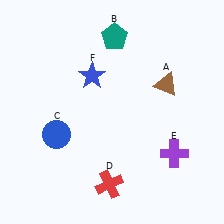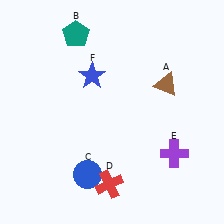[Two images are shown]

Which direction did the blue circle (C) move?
The blue circle (C) moved down.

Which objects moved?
The objects that moved are: the teal pentagon (B), the blue circle (C).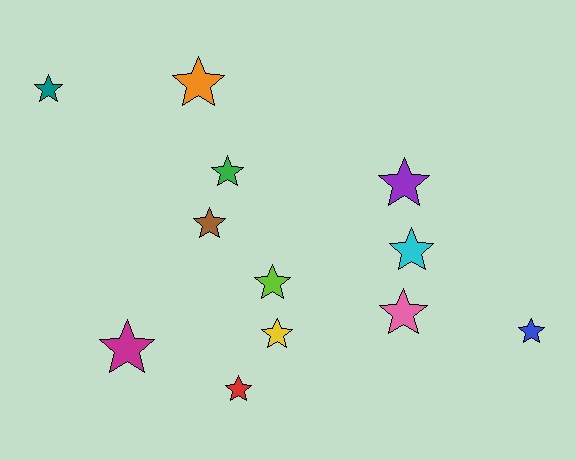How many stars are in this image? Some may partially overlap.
There are 12 stars.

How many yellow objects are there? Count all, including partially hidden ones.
There is 1 yellow object.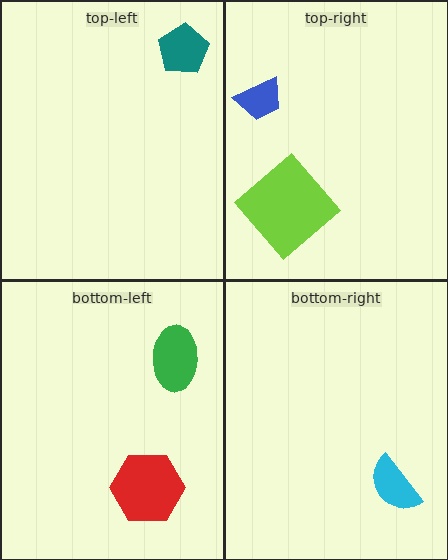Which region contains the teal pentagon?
The top-left region.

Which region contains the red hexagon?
The bottom-left region.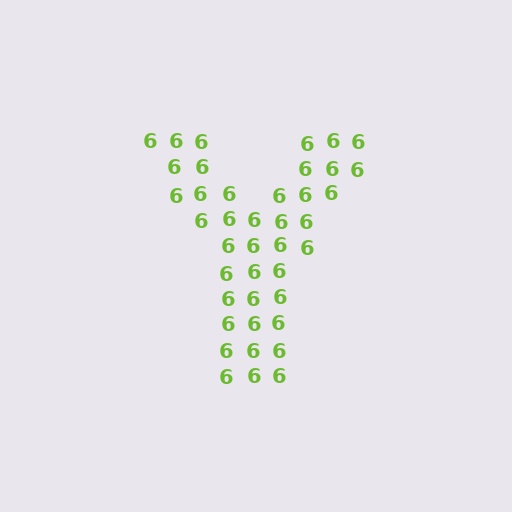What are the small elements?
The small elements are digit 6's.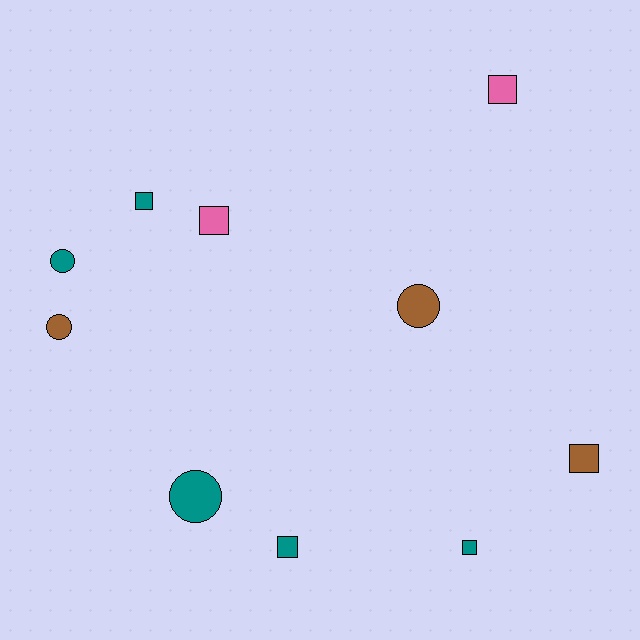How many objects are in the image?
There are 10 objects.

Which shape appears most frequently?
Square, with 6 objects.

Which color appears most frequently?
Teal, with 5 objects.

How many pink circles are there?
There are no pink circles.